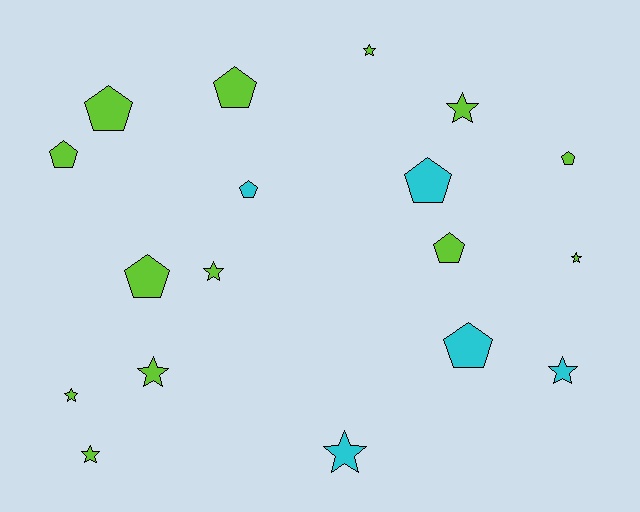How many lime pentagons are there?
There are 6 lime pentagons.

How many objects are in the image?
There are 18 objects.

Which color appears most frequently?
Lime, with 13 objects.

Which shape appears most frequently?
Pentagon, with 9 objects.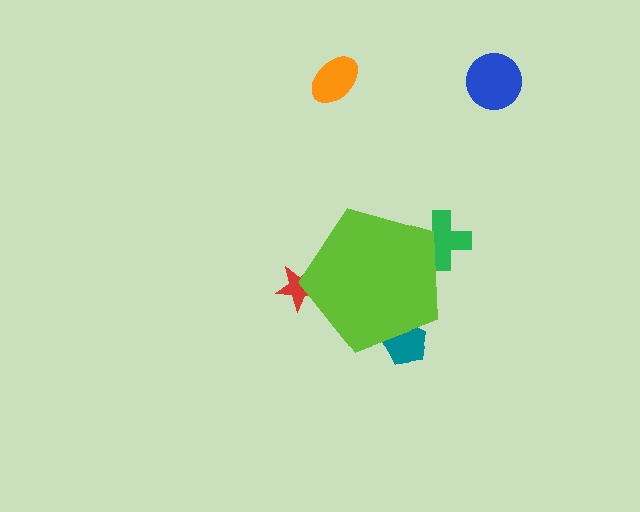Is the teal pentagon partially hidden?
Yes, the teal pentagon is partially hidden behind the lime pentagon.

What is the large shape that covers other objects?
A lime pentagon.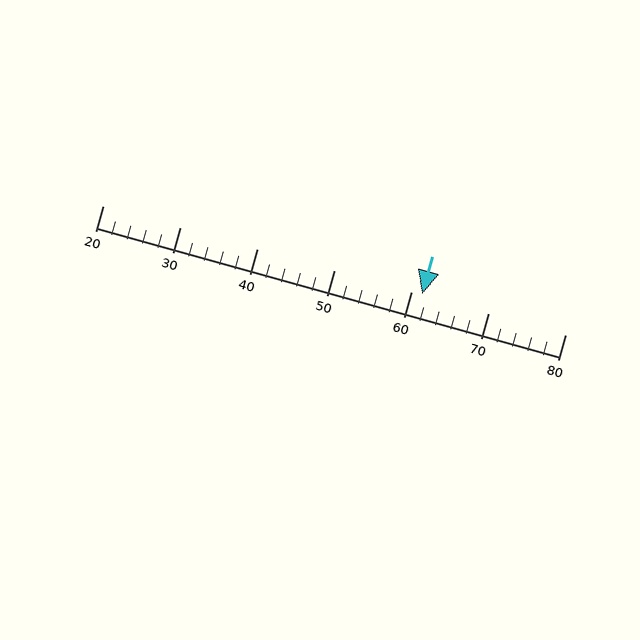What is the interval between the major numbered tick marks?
The major tick marks are spaced 10 units apart.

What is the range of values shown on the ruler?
The ruler shows values from 20 to 80.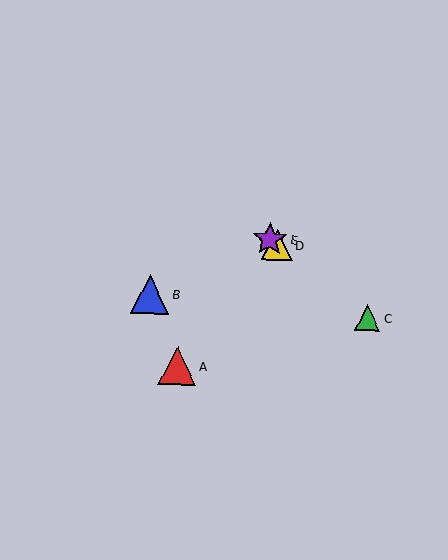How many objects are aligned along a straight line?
3 objects (C, D, E) are aligned along a straight line.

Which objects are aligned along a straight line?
Objects C, D, E are aligned along a straight line.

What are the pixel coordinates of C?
Object C is at (368, 318).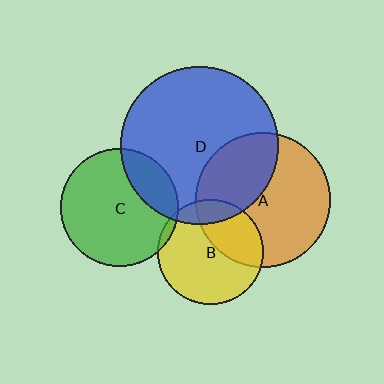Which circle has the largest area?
Circle D (blue).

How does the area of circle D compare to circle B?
Approximately 2.3 times.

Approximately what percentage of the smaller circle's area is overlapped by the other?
Approximately 35%.